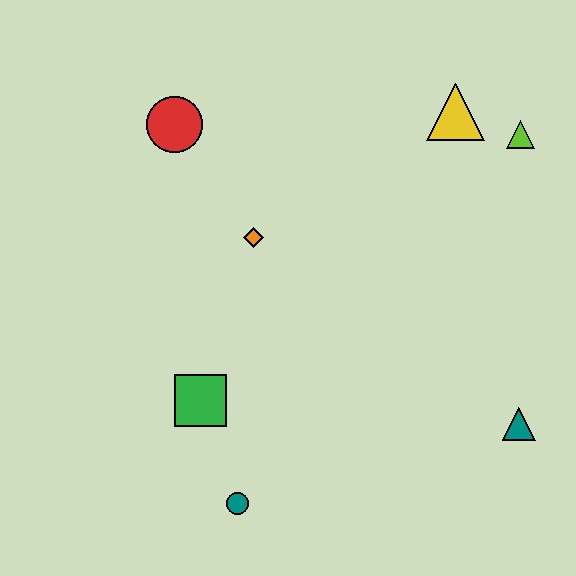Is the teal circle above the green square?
No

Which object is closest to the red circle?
The orange diamond is closest to the red circle.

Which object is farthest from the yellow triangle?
The teal circle is farthest from the yellow triangle.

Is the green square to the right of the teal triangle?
No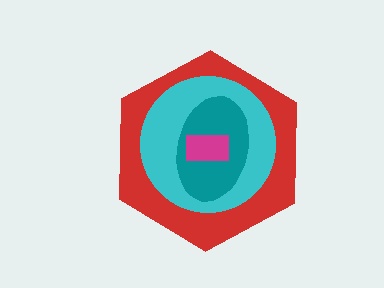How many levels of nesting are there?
4.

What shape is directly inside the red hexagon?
The cyan circle.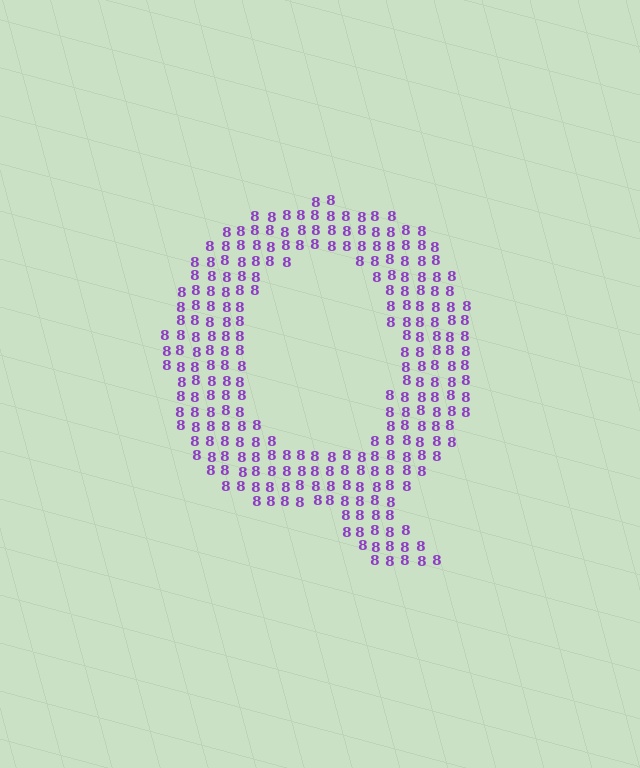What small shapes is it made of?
It is made of small digit 8's.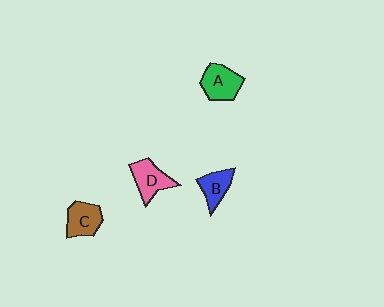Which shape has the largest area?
Shape A (green).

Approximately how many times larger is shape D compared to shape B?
Approximately 1.3 times.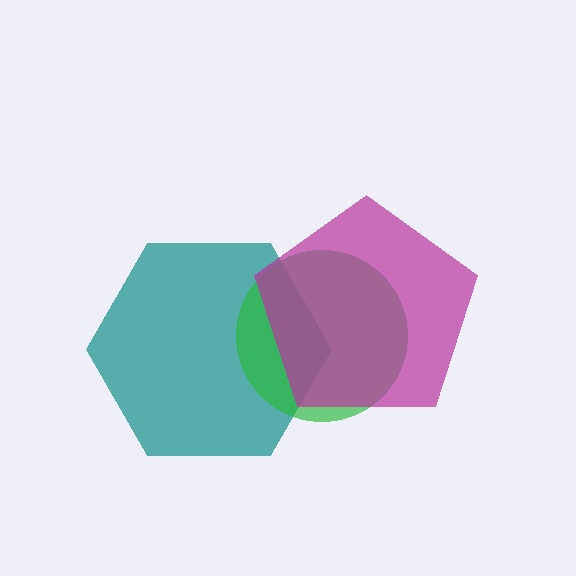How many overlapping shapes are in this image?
There are 3 overlapping shapes in the image.